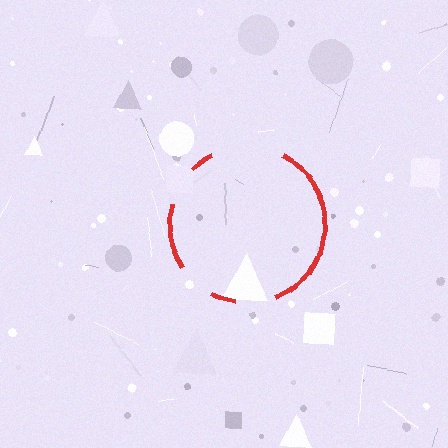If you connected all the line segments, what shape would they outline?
They would outline a circle.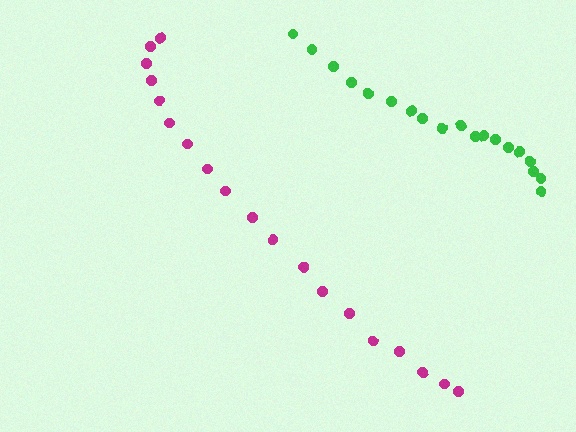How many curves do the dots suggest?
There are 2 distinct paths.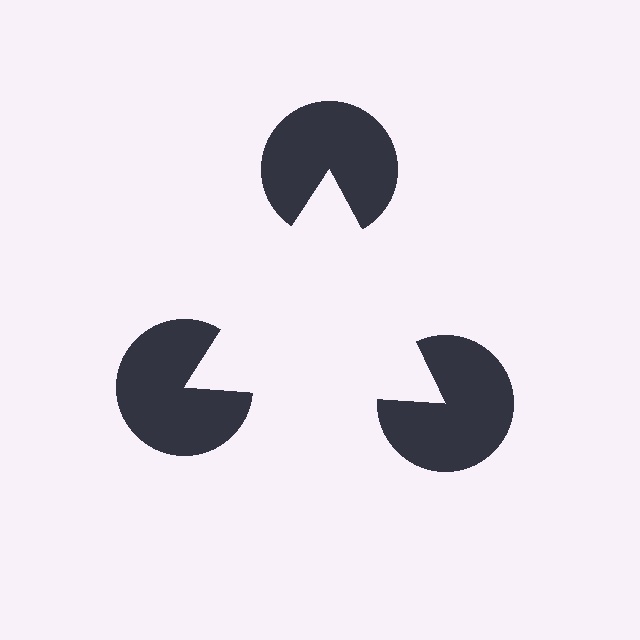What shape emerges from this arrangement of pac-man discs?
An illusory triangle — its edges are inferred from the aligned wedge cuts in the pac-man discs, not physically drawn.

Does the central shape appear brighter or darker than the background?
It typically appears slightly brighter than the background, even though no actual brightness change is drawn.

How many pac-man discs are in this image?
There are 3 — one at each vertex of the illusory triangle.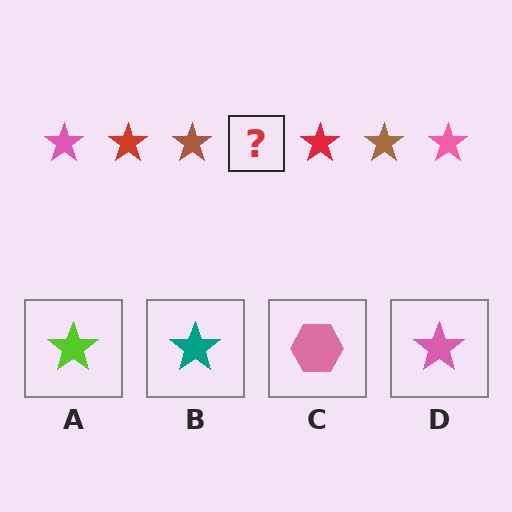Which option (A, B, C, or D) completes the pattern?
D.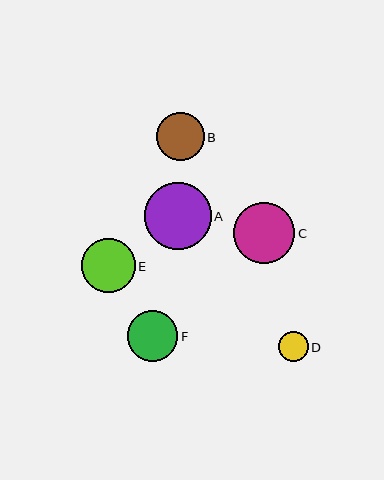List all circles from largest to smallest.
From largest to smallest: A, C, E, F, B, D.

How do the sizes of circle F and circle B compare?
Circle F and circle B are approximately the same size.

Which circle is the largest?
Circle A is the largest with a size of approximately 67 pixels.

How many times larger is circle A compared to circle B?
Circle A is approximately 1.4 times the size of circle B.